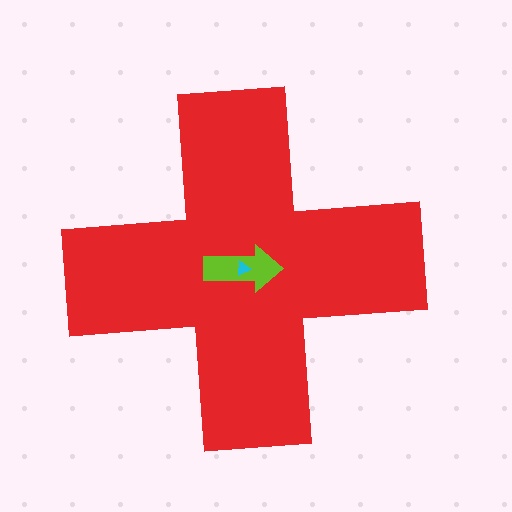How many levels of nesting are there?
3.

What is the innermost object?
The cyan triangle.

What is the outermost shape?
The red cross.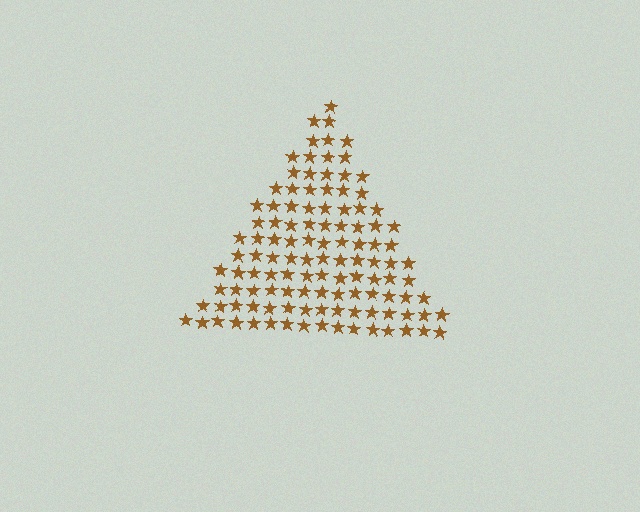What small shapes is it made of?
It is made of small stars.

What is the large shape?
The large shape is a triangle.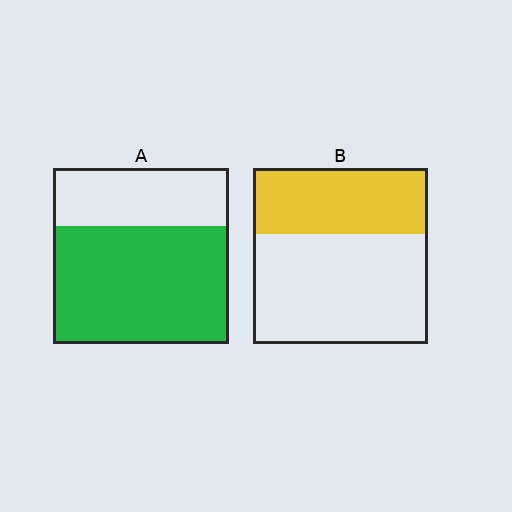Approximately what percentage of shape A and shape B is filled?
A is approximately 65% and B is approximately 40%.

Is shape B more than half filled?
No.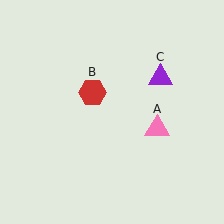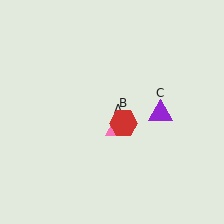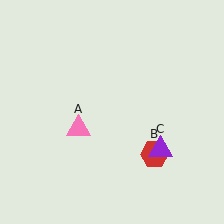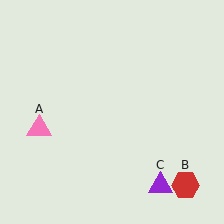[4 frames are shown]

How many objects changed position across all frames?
3 objects changed position: pink triangle (object A), red hexagon (object B), purple triangle (object C).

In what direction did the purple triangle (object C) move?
The purple triangle (object C) moved down.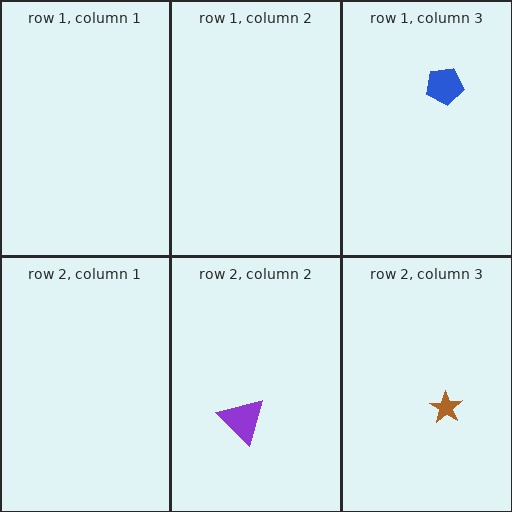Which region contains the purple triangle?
The row 2, column 2 region.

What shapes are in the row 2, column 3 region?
The brown star.